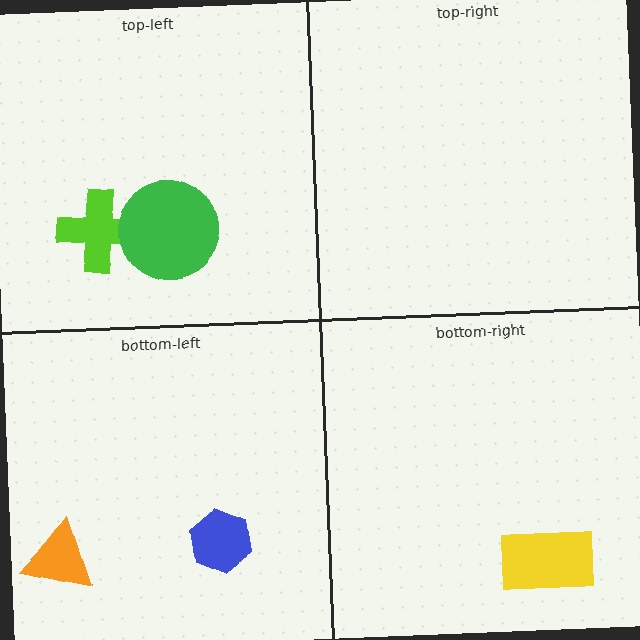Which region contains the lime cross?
The top-left region.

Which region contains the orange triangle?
The bottom-left region.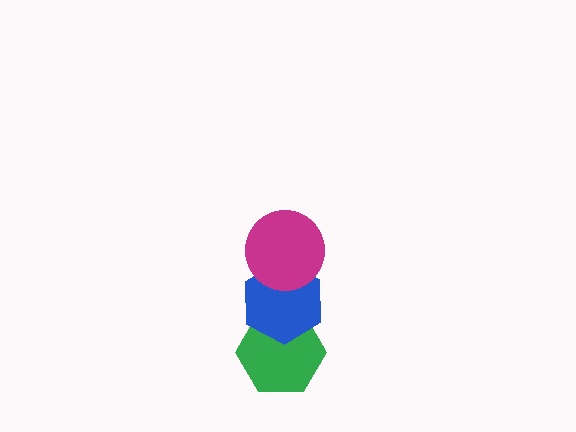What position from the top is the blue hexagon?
The blue hexagon is 2nd from the top.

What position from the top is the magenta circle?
The magenta circle is 1st from the top.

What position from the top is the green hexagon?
The green hexagon is 3rd from the top.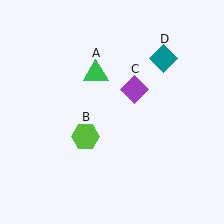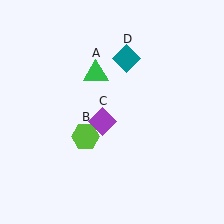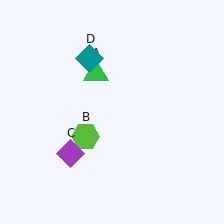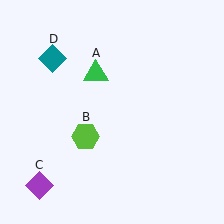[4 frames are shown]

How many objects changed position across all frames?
2 objects changed position: purple diamond (object C), teal diamond (object D).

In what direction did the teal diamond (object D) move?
The teal diamond (object D) moved left.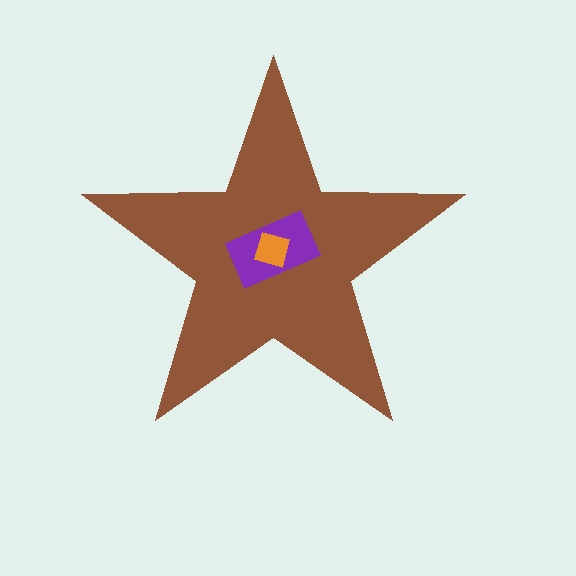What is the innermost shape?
The orange diamond.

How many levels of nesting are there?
3.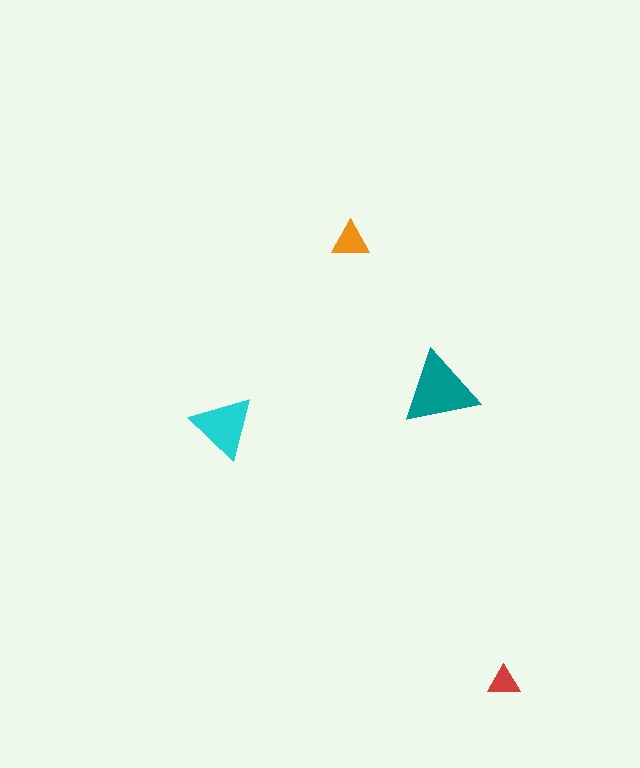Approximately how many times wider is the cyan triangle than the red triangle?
About 2 times wider.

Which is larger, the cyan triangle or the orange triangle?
The cyan one.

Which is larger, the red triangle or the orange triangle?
The orange one.